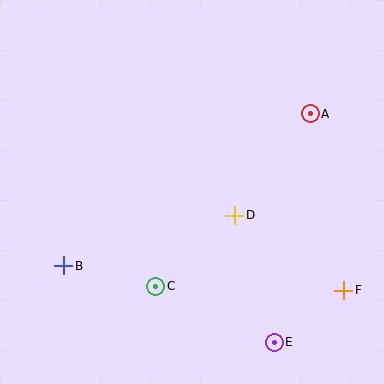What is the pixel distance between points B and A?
The distance between B and A is 290 pixels.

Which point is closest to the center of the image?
Point D at (235, 215) is closest to the center.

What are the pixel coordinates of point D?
Point D is at (235, 215).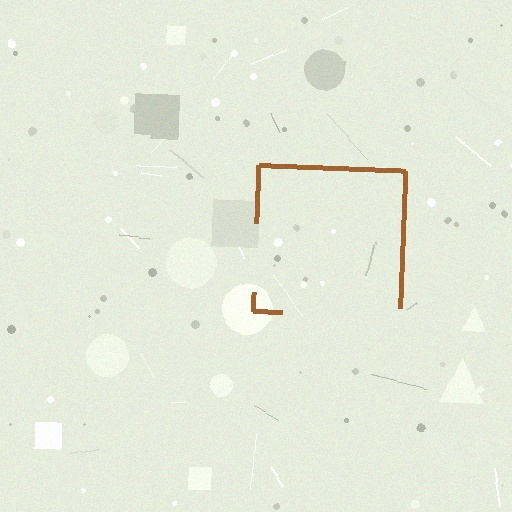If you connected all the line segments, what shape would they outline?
They would outline a square.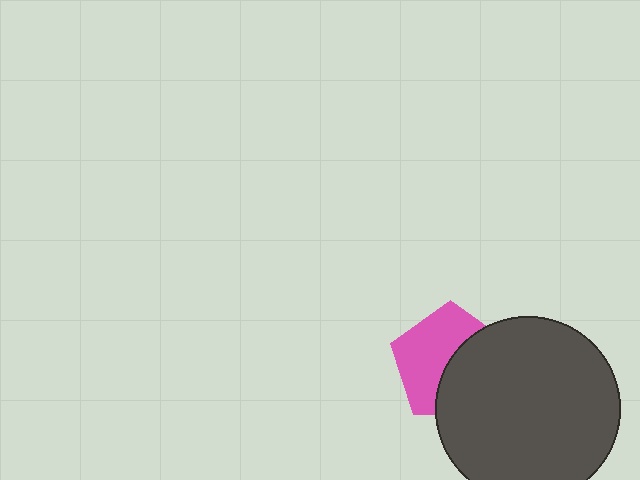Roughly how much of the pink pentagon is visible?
About half of it is visible (roughly 53%).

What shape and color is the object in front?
The object in front is a dark gray circle.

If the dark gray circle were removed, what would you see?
You would see the complete pink pentagon.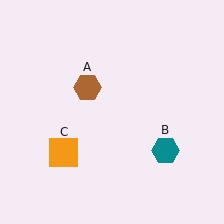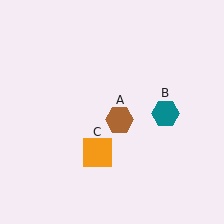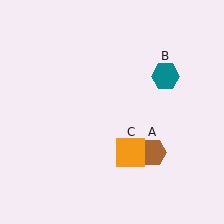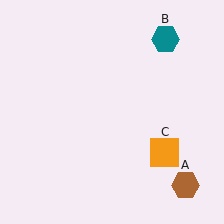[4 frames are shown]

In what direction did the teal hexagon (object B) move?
The teal hexagon (object B) moved up.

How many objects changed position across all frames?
3 objects changed position: brown hexagon (object A), teal hexagon (object B), orange square (object C).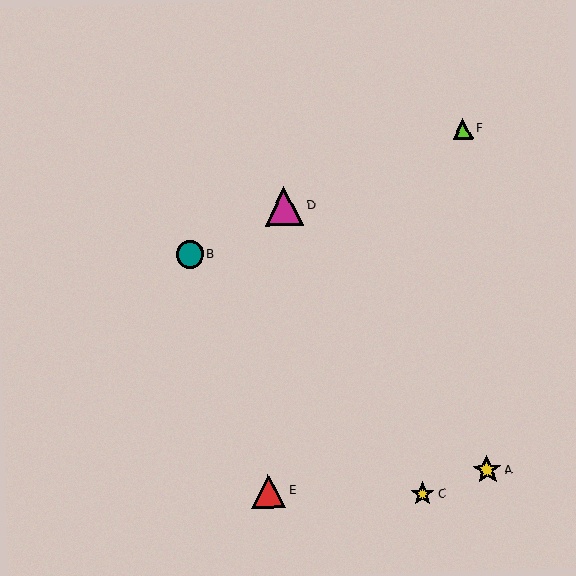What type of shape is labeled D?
Shape D is a magenta triangle.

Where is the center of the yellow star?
The center of the yellow star is at (423, 494).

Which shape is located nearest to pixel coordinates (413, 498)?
The yellow star (labeled C) at (423, 494) is nearest to that location.